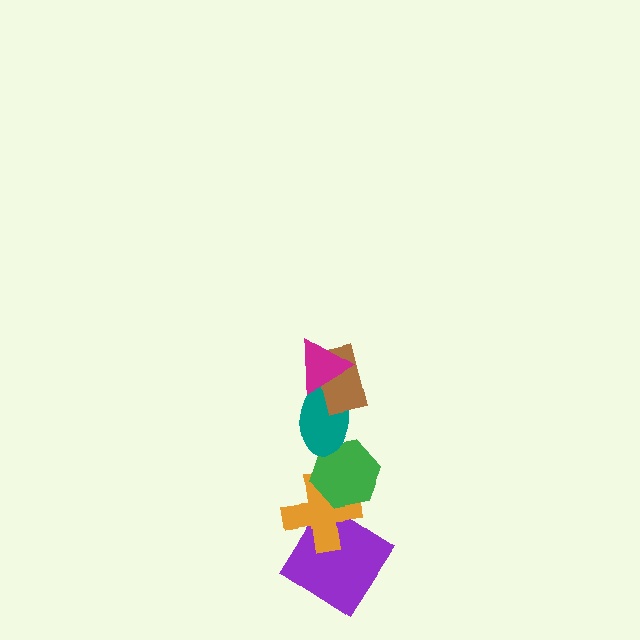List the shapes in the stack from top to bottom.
From top to bottom: the magenta triangle, the brown rectangle, the teal ellipse, the green hexagon, the orange cross, the purple diamond.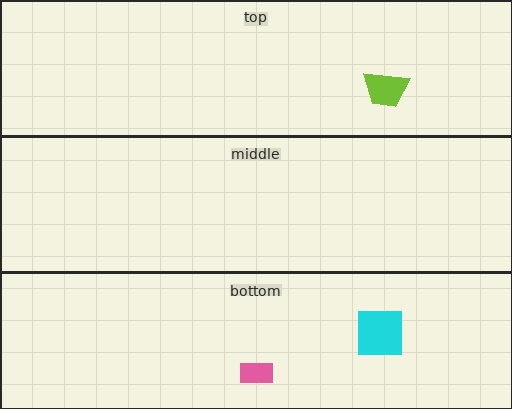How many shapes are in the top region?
1.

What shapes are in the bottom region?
The pink rectangle, the cyan square.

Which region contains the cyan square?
The bottom region.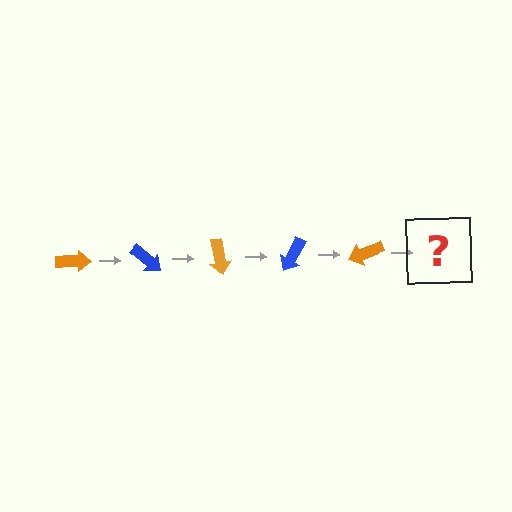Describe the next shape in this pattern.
It should be a blue arrow, rotated 200 degrees from the start.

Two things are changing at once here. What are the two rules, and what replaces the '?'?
The two rules are that it rotates 40 degrees each step and the color cycles through orange and blue. The '?' should be a blue arrow, rotated 200 degrees from the start.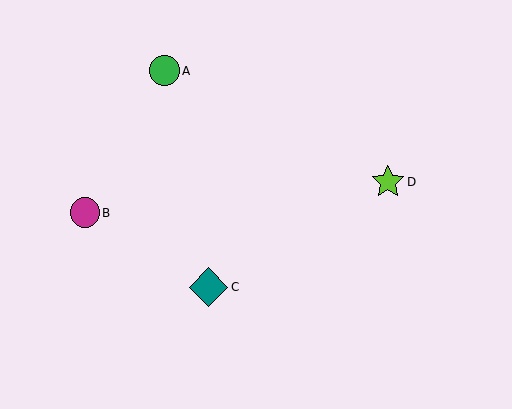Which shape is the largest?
The teal diamond (labeled C) is the largest.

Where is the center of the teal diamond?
The center of the teal diamond is at (209, 287).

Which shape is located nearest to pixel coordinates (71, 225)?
The magenta circle (labeled B) at (85, 213) is nearest to that location.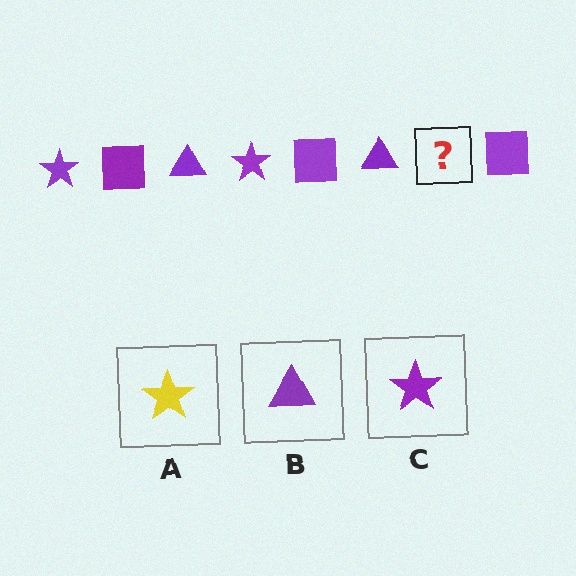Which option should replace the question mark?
Option C.